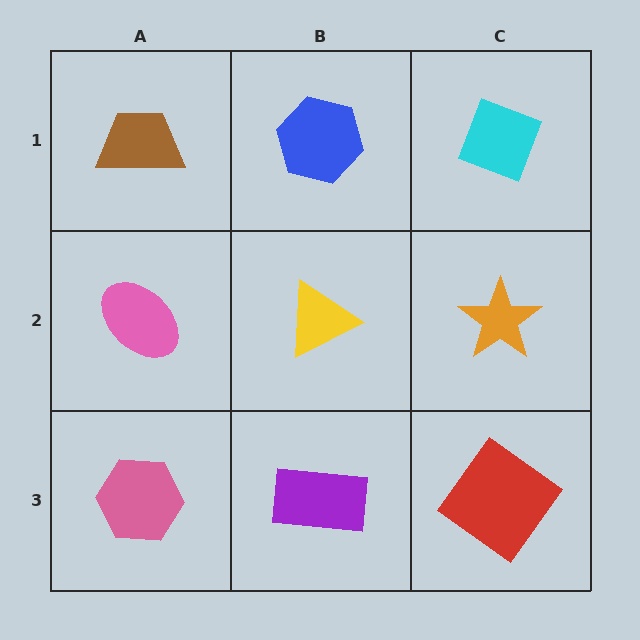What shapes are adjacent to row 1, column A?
A pink ellipse (row 2, column A), a blue hexagon (row 1, column B).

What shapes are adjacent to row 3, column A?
A pink ellipse (row 2, column A), a purple rectangle (row 3, column B).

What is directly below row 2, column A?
A pink hexagon.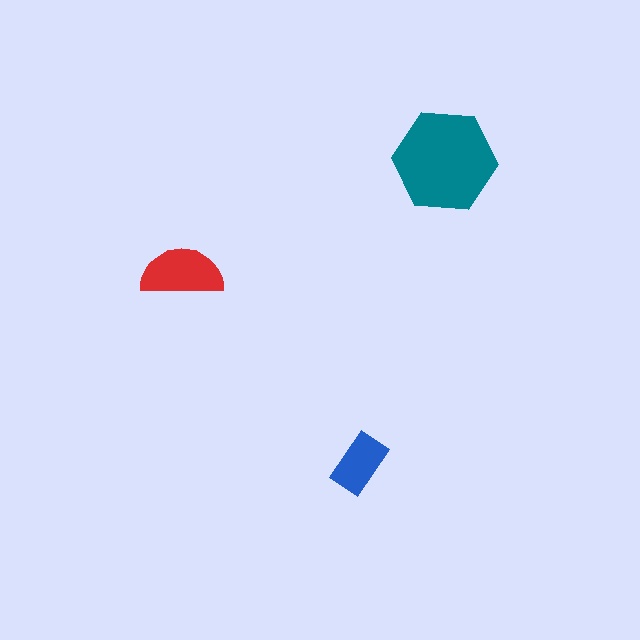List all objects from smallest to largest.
The blue rectangle, the red semicircle, the teal hexagon.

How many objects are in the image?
There are 3 objects in the image.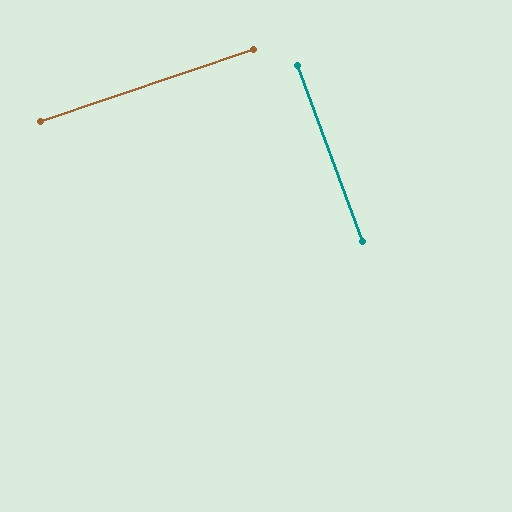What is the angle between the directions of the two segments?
Approximately 88 degrees.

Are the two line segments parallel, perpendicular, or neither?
Perpendicular — they meet at approximately 88°.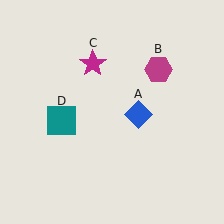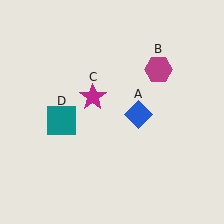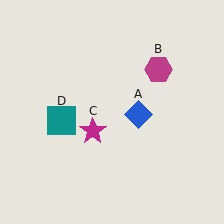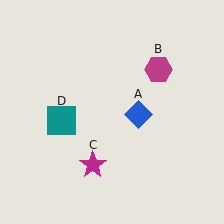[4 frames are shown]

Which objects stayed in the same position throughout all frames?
Blue diamond (object A) and magenta hexagon (object B) and teal square (object D) remained stationary.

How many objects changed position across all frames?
1 object changed position: magenta star (object C).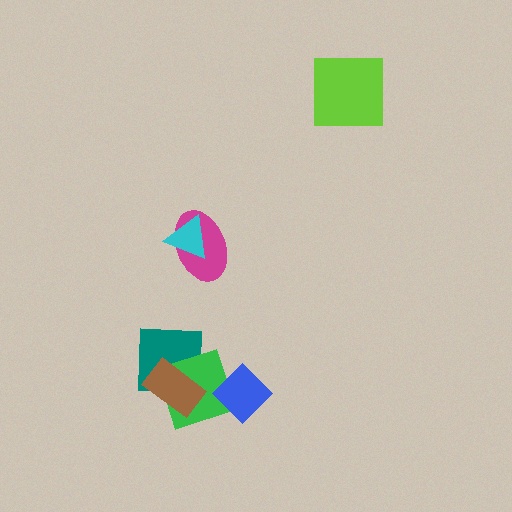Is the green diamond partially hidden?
Yes, it is partially covered by another shape.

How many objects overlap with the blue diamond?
1 object overlaps with the blue diamond.